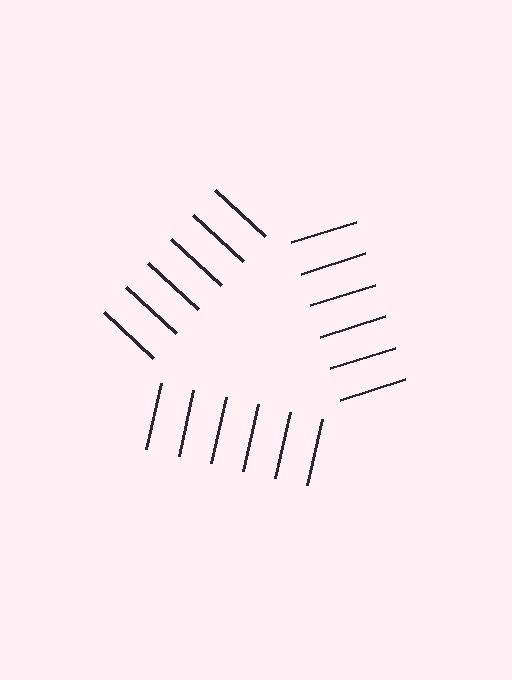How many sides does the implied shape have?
3 sides — the line-ends trace a triangle.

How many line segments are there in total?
18 — 6 along each of the 3 edges.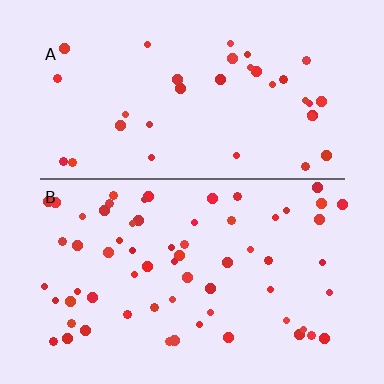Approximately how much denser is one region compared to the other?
Approximately 1.8× — region B over region A.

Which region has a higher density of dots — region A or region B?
B (the bottom).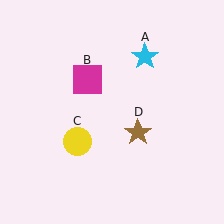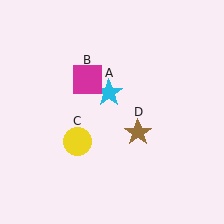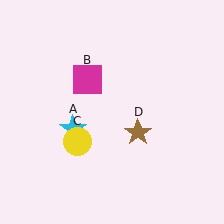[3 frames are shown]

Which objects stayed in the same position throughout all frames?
Magenta square (object B) and yellow circle (object C) and brown star (object D) remained stationary.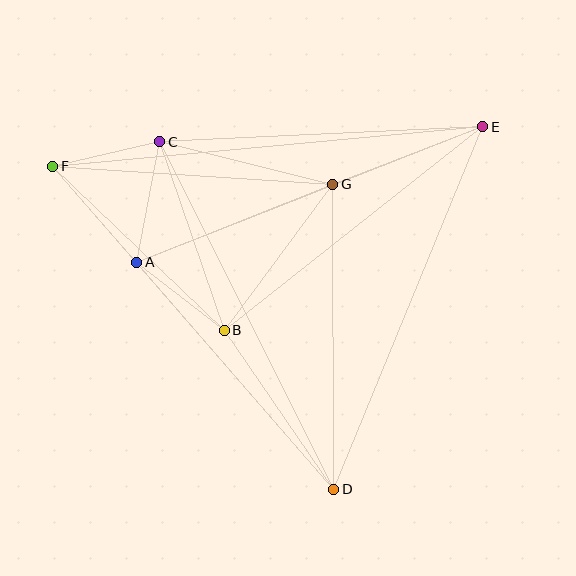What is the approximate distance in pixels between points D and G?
The distance between D and G is approximately 305 pixels.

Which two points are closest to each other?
Points C and F are closest to each other.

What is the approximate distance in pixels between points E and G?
The distance between E and G is approximately 161 pixels.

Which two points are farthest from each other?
Points E and F are farthest from each other.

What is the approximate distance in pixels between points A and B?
The distance between A and B is approximately 111 pixels.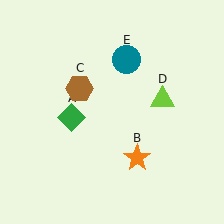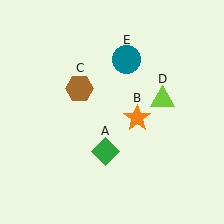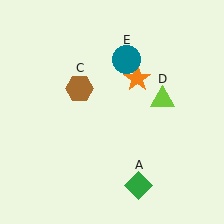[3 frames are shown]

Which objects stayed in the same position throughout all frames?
Brown hexagon (object C) and lime triangle (object D) and teal circle (object E) remained stationary.